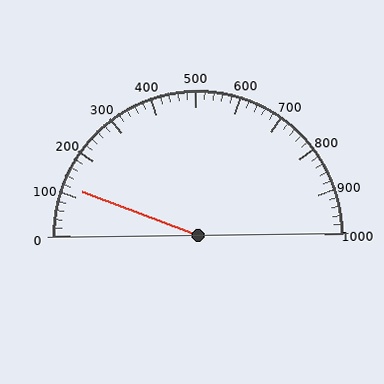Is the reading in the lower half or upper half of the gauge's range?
The reading is in the lower half of the range (0 to 1000).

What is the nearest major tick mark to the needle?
The nearest major tick mark is 100.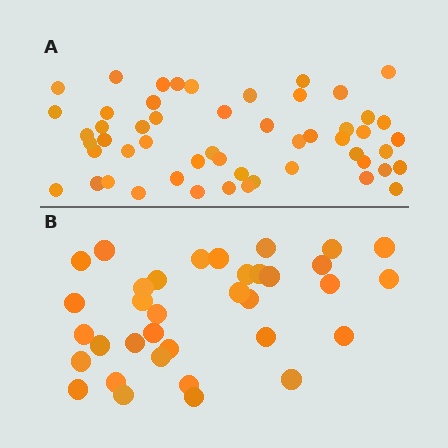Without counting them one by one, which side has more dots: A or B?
Region A (the top region) has more dots.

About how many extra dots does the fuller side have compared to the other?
Region A has approximately 20 more dots than region B.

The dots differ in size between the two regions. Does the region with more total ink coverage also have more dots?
No. Region B has more total ink coverage because its dots are larger, but region A actually contains more individual dots. Total area can be misleading — the number of items is what matters here.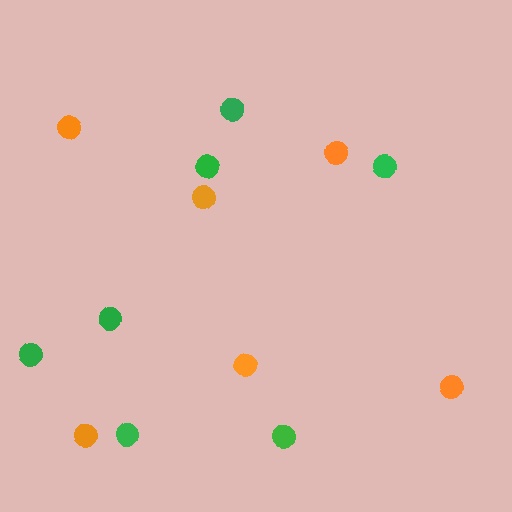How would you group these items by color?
There are 2 groups: one group of orange circles (6) and one group of green circles (7).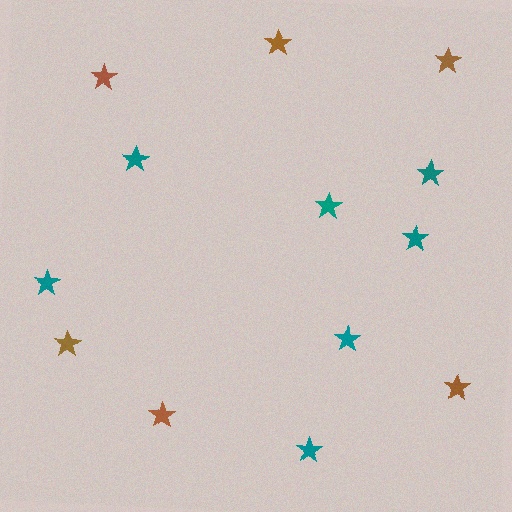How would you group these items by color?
There are 2 groups: one group of brown stars (6) and one group of teal stars (7).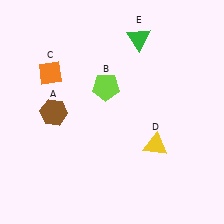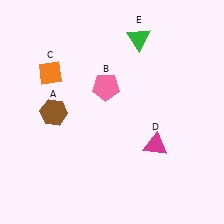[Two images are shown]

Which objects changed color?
B changed from lime to pink. D changed from yellow to magenta.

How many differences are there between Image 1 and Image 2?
There are 2 differences between the two images.